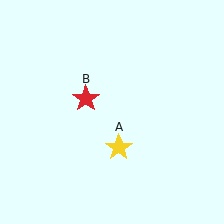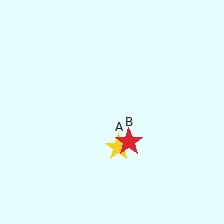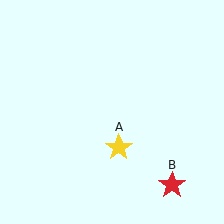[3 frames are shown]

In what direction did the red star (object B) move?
The red star (object B) moved down and to the right.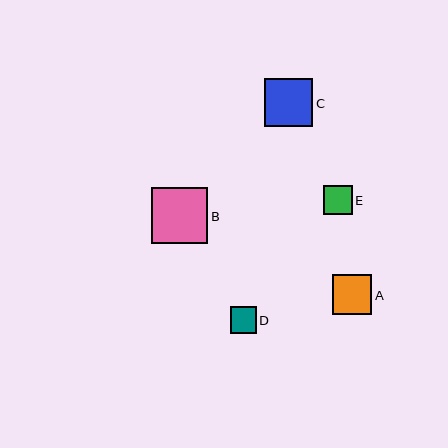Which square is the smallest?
Square D is the smallest with a size of approximately 26 pixels.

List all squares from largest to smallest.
From largest to smallest: B, C, A, E, D.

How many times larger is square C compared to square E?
Square C is approximately 1.6 times the size of square E.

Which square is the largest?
Square B is the largest with a size of approximately 56 pixels.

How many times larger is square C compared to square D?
Square C is approximately 1.8 times the size of square D.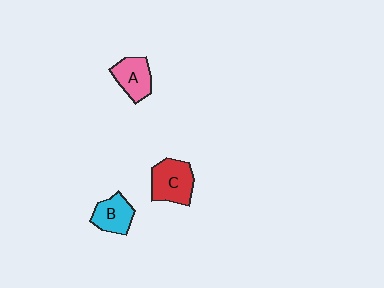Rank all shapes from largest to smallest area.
From largest to smallest: C (red), A (pink), B (cyan).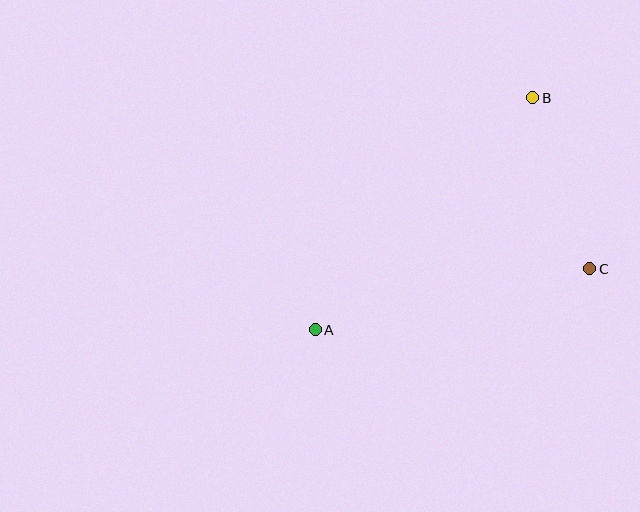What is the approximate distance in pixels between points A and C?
The distance between A and C is approximately 281 pixels.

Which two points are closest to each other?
Points B and C are closest to each other.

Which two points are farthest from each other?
Points A and B are farthest from each other.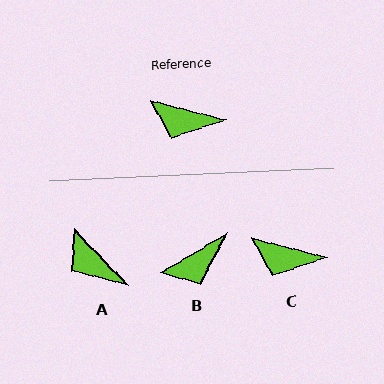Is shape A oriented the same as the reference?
No, it is off by about 32 degrees.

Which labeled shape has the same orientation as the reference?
C.